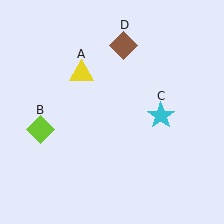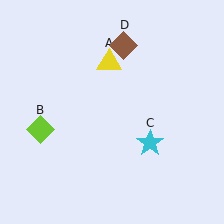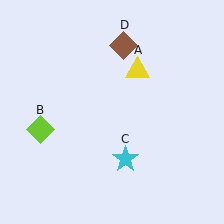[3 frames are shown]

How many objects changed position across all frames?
2 objects changed position: yellow triangle (object A), cyan star (object C).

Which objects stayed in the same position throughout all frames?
Lime diamond (object B) and brown diamond (object D) remained stationary.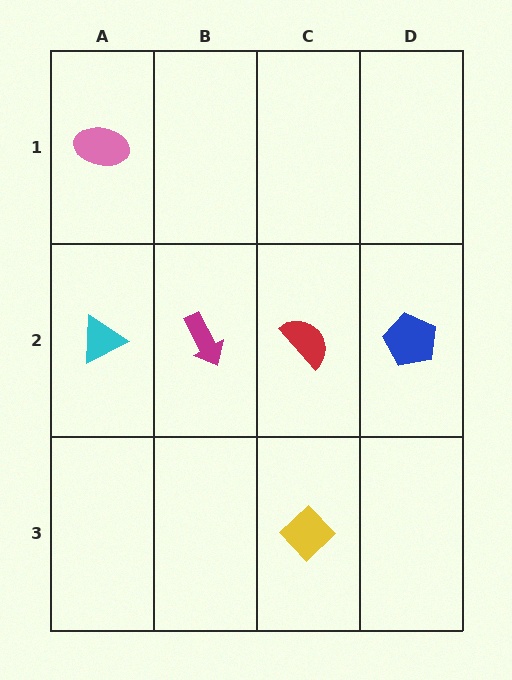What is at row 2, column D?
A blue pentagon.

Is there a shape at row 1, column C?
No, that cell is empty.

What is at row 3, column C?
A yellow diamond.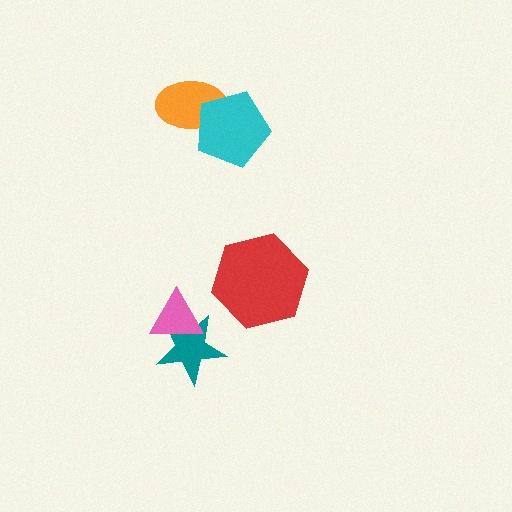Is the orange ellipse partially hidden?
Yes, it is partially covered by another shape.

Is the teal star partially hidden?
Yes, it is partially covered by another shape.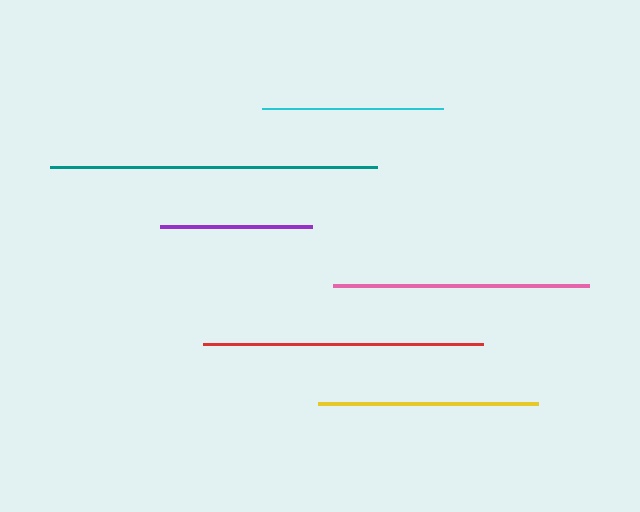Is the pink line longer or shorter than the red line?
The red line is longer than the pink line.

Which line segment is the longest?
The teal line is the longest at approximately 327 pixels.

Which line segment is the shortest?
The purple line is the shortest at approximately 152 pixels.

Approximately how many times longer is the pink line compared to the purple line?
The pink line is approximately 1.7 times the length of the purple line.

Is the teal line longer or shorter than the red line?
The teal line is longer than the red line.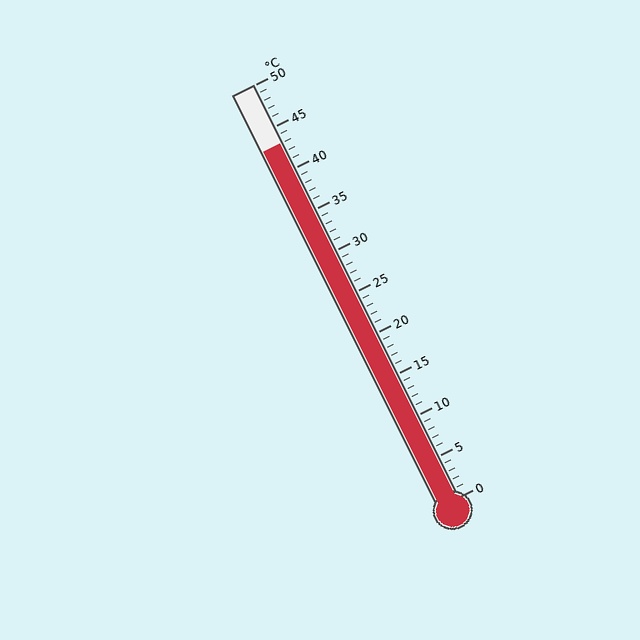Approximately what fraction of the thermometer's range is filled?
The thermometer is filled to approximately 85% of its range.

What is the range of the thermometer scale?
The thermometer scale ranges from 0°C to 50°C.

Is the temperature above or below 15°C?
The temperature is above 15°C.